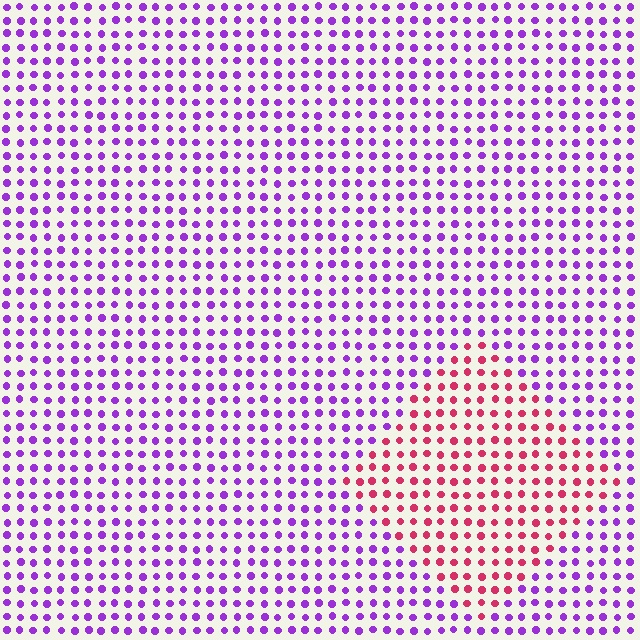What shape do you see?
I see a diamond.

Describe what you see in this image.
The image is filled with small purple elements in a uniform arrangement. A diamond-shaped region is visible where the elements are tinted to a slightly different hue, forming a subtle color boundary.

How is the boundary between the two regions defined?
The boundary is defined purely by a slight shift in hue (about 61 degrees). Spacing, size, and orientation are identical on both sides.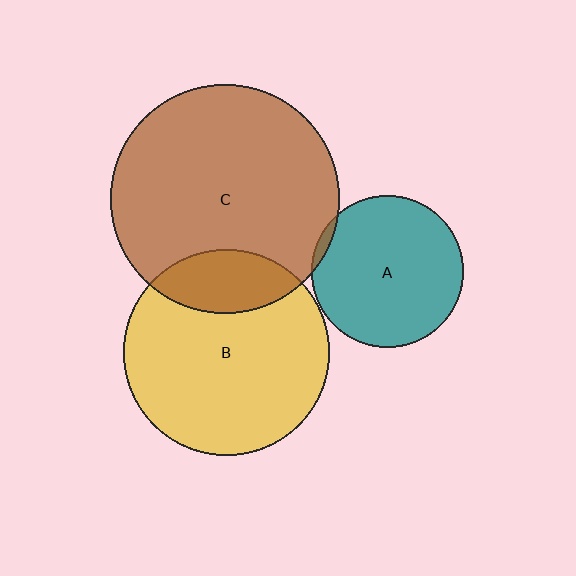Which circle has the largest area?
Circle C (brown).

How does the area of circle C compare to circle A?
Approximately 2.3 times.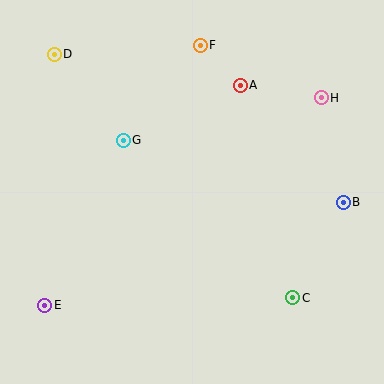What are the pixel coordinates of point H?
Point H is at (321, 98).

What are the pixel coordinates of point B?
Point B is at (343, 202).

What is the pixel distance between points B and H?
The distance between B and H is 107 pixels.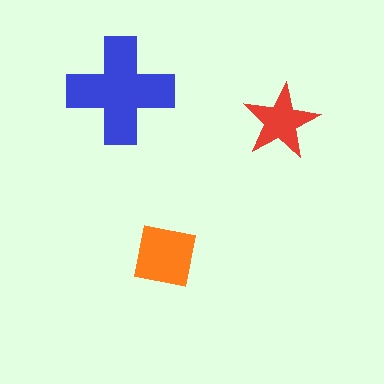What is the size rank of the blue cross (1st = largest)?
1st.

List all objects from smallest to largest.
The red star, the orange square, the blue cross.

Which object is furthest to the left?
The blue cross is leftmost.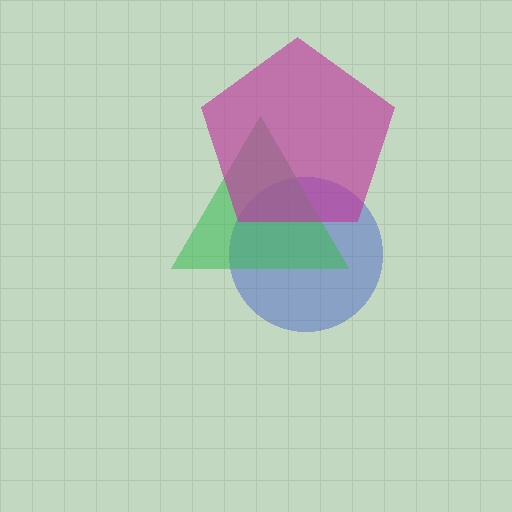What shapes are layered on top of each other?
The layered shapes are: a blue circle, a green triangle, a magenta pentagon.